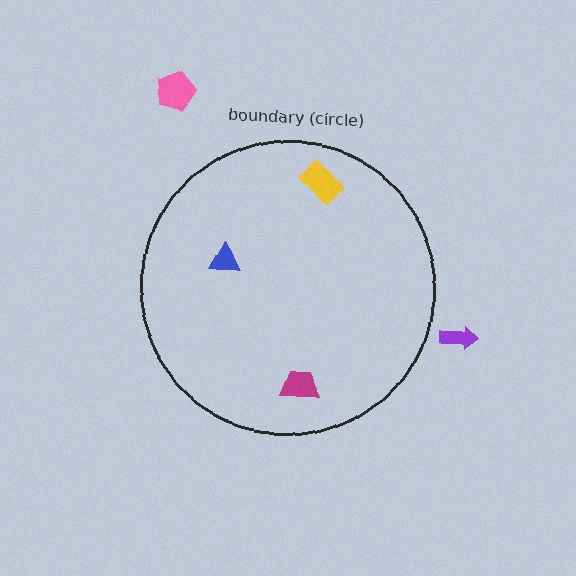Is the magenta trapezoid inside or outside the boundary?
Inside.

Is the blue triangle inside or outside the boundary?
Inside.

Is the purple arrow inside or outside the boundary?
Outside.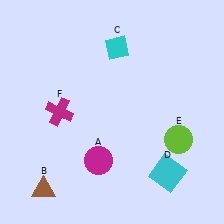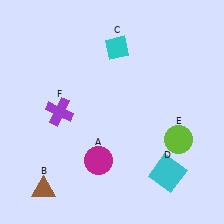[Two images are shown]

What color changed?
The cross (F) changed from magenta in Image 1 to purple in Image 2.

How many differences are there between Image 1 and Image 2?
There is 1 difference between the two images.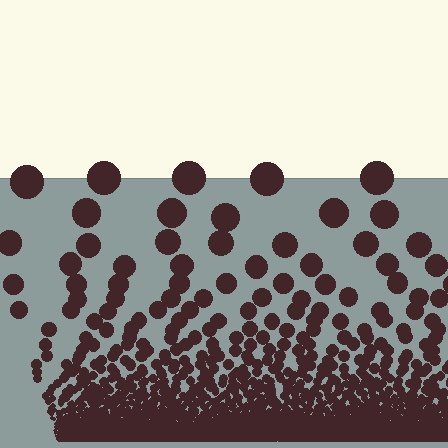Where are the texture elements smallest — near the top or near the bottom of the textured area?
Near the bottom.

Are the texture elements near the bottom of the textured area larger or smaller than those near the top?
Smaller. The gradient is inverted — elements near the bottom are smaller and denser.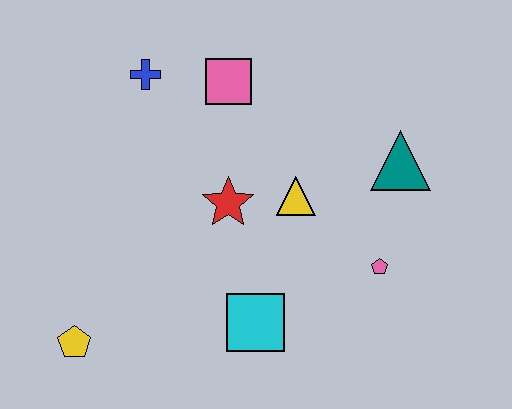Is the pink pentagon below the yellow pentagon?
No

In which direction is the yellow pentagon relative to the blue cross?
The yellow pentagon is below the blue cross.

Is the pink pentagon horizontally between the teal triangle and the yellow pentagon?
Yes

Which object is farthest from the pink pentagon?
The yellow pentagon is farthest from the pink pentagon.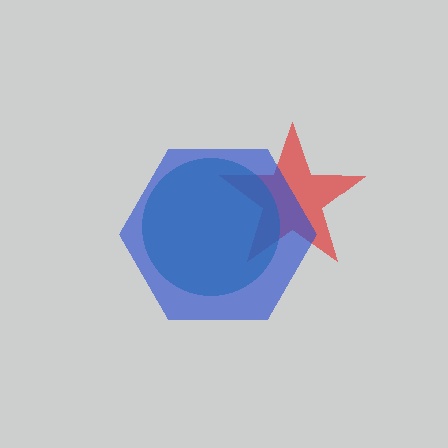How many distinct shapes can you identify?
There are 3 distinct shapes: a red star, a teal circle, a blue hexagon.